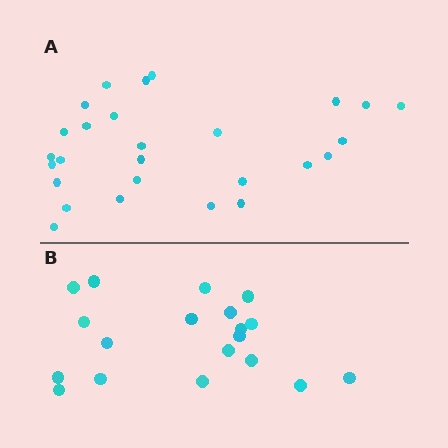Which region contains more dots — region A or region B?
Region A (the top region) has more dots.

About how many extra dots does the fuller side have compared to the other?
Region A has roughly 8 or so more dots than region B.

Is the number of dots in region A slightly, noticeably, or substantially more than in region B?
Region A has noticeably more, but not dramatically so. The ratio is roughly 1.4 to 1.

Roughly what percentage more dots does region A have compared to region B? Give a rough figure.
About 40% more.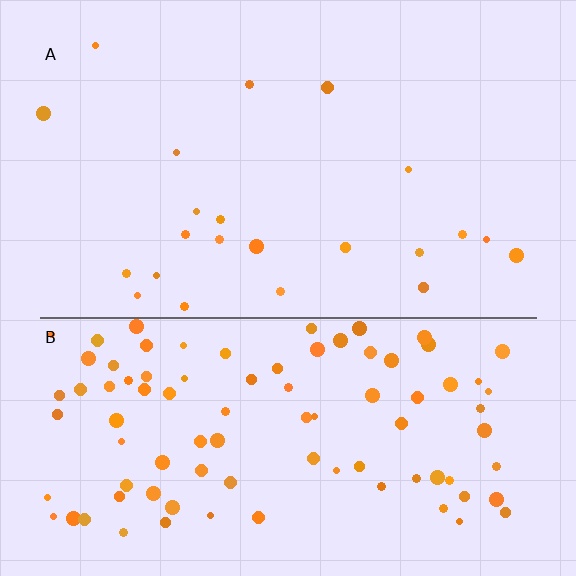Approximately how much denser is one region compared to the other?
Approximately 4.2× — region B over region A.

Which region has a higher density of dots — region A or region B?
B (the bottom).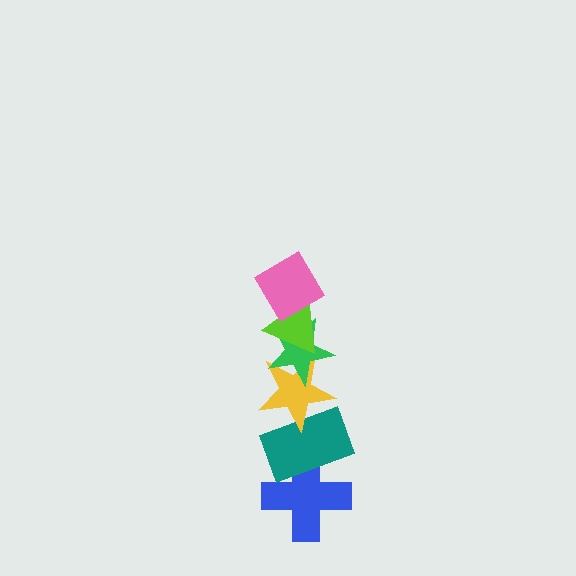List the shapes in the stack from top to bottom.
From top to bottom: the pink diamond, the lime triangle, the green star, the yellow star, the teal rectangle, the blue cross.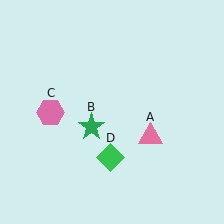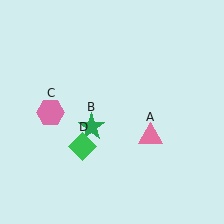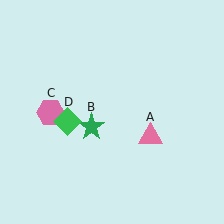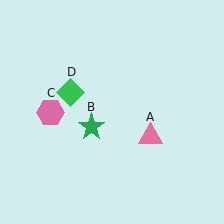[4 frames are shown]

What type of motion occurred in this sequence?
The green diamond (object D) rotated clockwise around the center of the scene.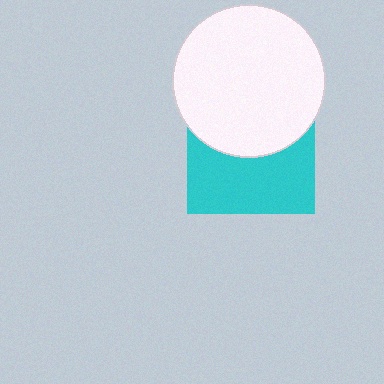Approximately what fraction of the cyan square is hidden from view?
Roughly 49% of the cyan square is hidden behind the white circle.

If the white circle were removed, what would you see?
You would see the complete cyan square.